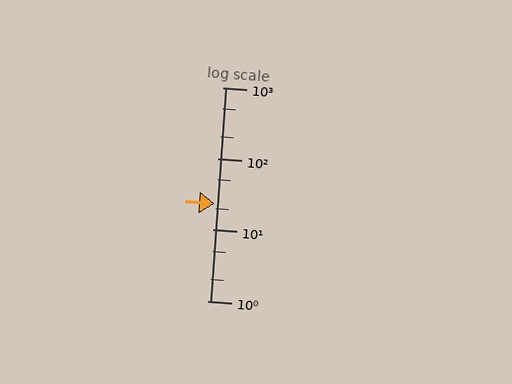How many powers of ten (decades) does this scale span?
The scale spans 3 decades, from 1 to 1000.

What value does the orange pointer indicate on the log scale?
The pointer indicates approximately 23.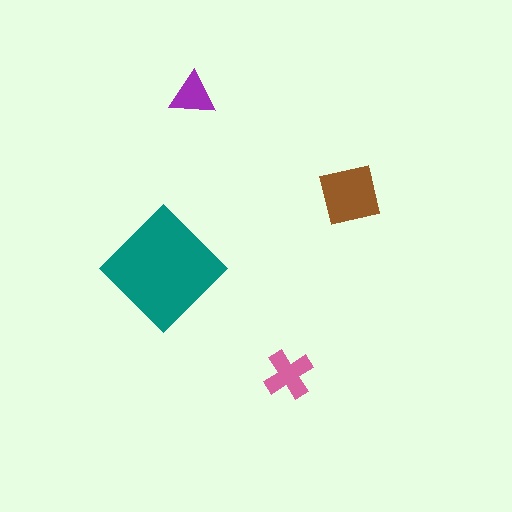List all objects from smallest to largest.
The purple triangle, the pink cross, the brown square, the teal diamond.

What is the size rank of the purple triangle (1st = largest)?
4th.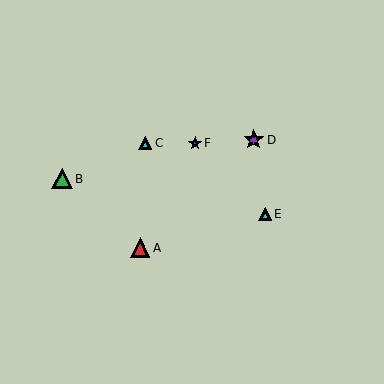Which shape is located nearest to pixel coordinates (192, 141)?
The blue star (labeled F) at (195, 143) is nearest to that location.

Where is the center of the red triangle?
The center of the red triangle is at (140, 248).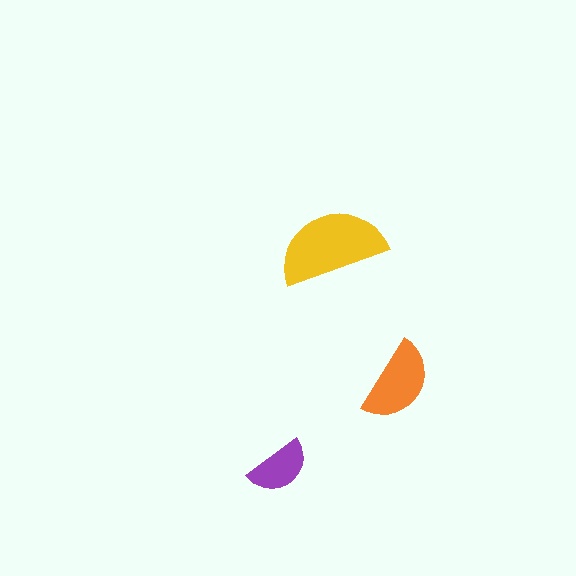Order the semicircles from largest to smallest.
the yellow one, the orange one, the purple one.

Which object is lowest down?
The purple semicircle is bottommost.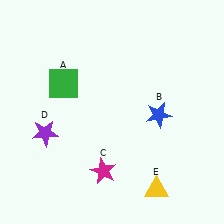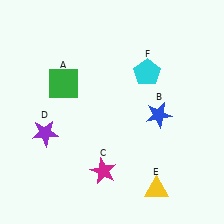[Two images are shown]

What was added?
A cyan pentagon (F) was added in Image 2.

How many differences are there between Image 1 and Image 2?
There is 1 difference between the two images.